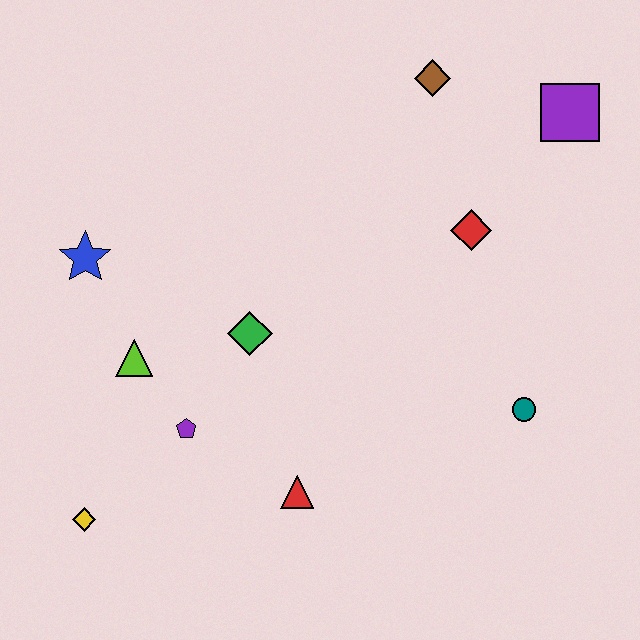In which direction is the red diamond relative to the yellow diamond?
The red diamond is to the right of the yellow diamond.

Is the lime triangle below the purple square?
Yes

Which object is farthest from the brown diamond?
The yellow diamond is farthest from the brown diamond.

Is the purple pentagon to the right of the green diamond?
No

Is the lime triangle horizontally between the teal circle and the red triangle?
No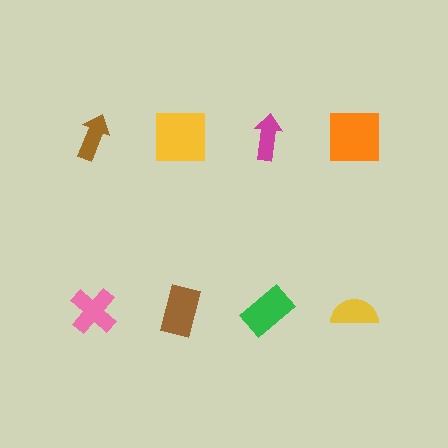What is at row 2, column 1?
A pink cross.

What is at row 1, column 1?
A brown arrow.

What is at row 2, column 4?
A yellow semicircle.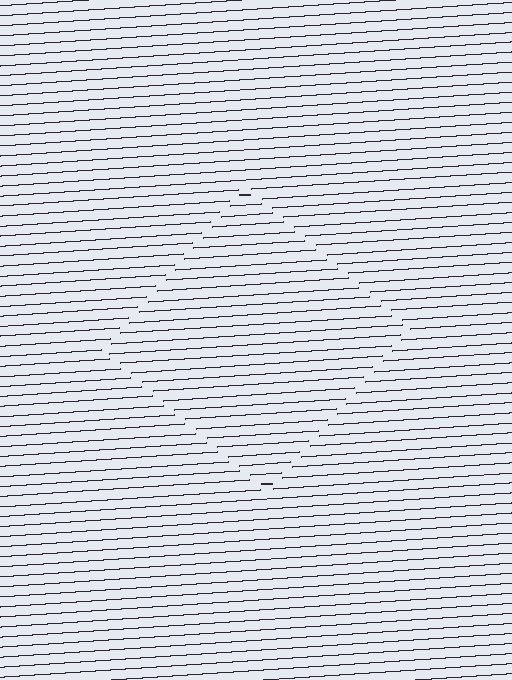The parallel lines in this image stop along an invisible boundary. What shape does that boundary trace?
An illusory square. The interior of the shape contains the same grating, shifted by half a period — the contour is defined by the phase discontinuity where line-ends from the inner and outer gratings abut.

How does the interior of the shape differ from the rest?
The interior of the shape contains the same grating, shifted by half a period — the contour is defined by the phase discontinuity where line-ends from the inner and outer gratings abut.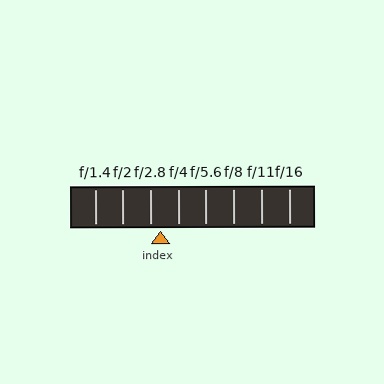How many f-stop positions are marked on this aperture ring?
There are 8 f-stop positions marked.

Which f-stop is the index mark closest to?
The index mark is closest to f/2.8.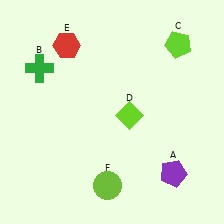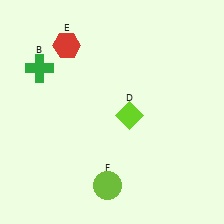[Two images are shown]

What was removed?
The purple pentagon (A), the lime pentagon (C) were removed in Image 2.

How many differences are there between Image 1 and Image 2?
There are 2 differences between the two images.